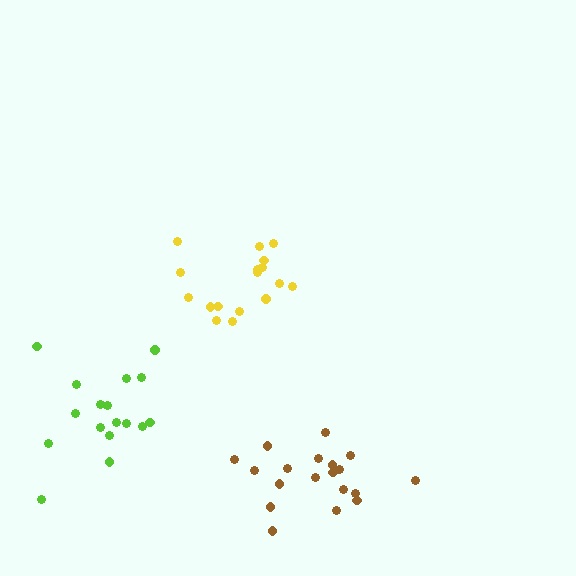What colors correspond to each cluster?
The clusters are colored: yellow, brown, lime.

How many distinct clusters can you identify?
There are 3 distinct clusters.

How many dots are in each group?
Group 1: 17 dots, Group 2: 20 dots, Group 3: 17 dots (54 total).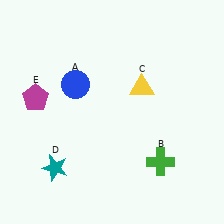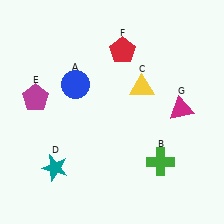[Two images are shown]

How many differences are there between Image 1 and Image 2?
There are 2 differences between the two images.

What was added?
A red pentagon (F), a magenta triangle (G) were added in Image 2.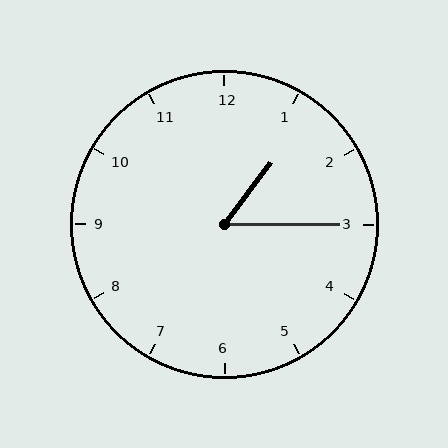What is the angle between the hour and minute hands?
Approximately 52 degrees.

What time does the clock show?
1:15.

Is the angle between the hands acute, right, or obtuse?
It is acute.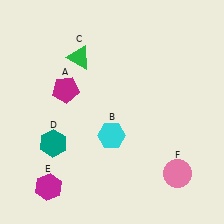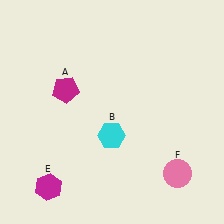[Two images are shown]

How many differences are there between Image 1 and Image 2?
There are 2 differences between the two images.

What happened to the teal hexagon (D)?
The teal hexagon (D) was removed in Image 2. It was in the bottom-left area of Image 1.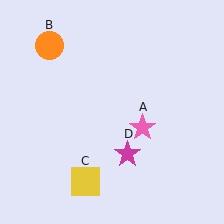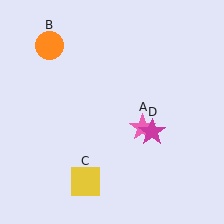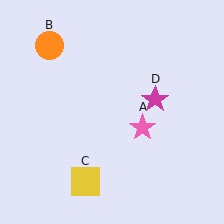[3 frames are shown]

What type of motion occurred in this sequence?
The magenta star (object D) rotated counterclockwise around the center of the scene.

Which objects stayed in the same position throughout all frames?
Pink star (object A) and orange circle (object B) and yellow square (object C) remained stationary.